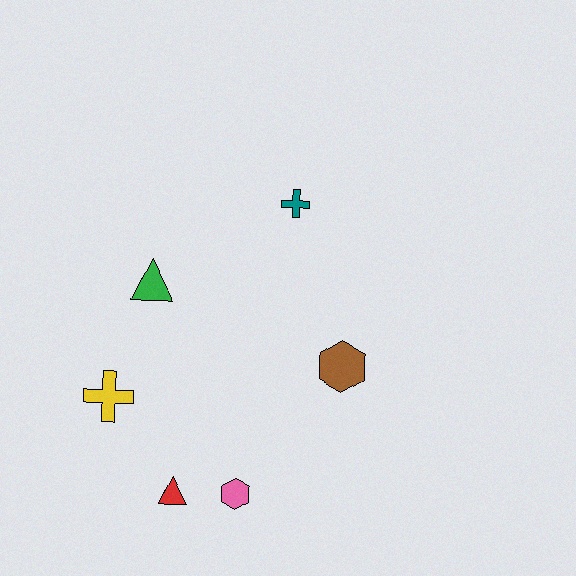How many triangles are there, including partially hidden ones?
There are 2 triangles.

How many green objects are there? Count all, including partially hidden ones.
There is 1 green object.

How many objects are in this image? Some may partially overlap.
There are 6 objects.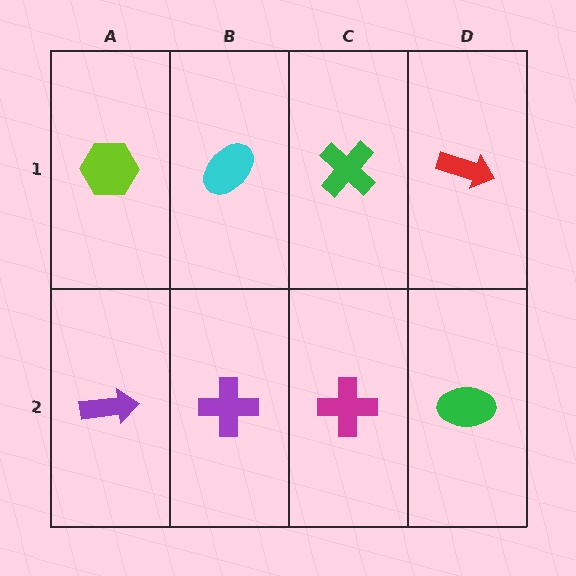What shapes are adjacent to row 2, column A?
A lime hexagon (row 1, column A), a purple cross (row 2, column B).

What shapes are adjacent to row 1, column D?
A green ellipse (row 2, column D), a green cross (row 1, column C).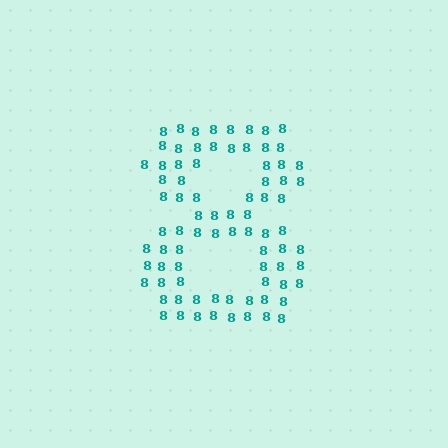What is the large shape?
The large shape is the digit 8.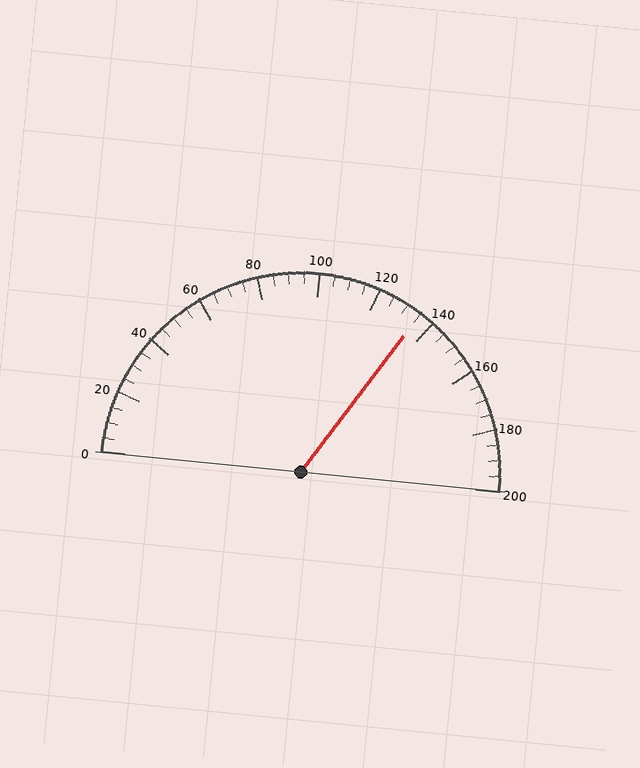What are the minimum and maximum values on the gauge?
The gauge ranges from 0 to 200.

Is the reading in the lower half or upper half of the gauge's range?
The reading is in the upper half of the range (0 to 200).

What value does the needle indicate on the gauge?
The needle indicates approximately 135.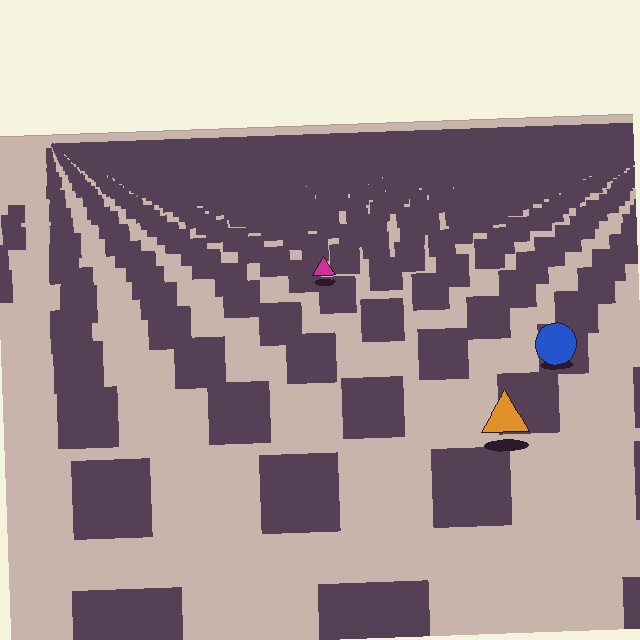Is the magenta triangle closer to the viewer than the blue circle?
No. The blue circle is closer — you can tell from the texture gradient: the ground texture is coarser near it.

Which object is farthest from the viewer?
The magenta triangle is farthest from the viewer. It appears smaller and the ground texture around it is denser.